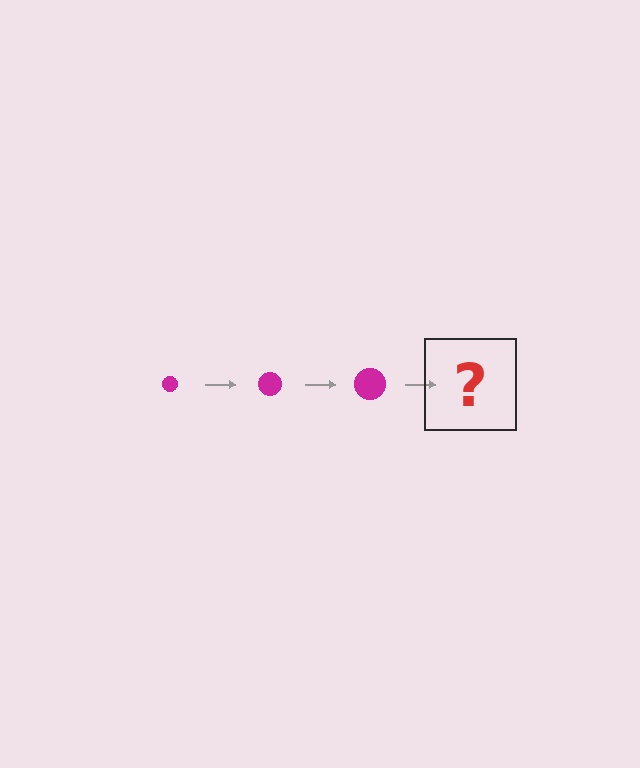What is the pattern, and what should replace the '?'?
The pattern is that the circle gets progressively larger each step. The '?' should be a magenta circle, larger than the previous one.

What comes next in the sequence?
The next element should be a magenta circle, larger than the previous one.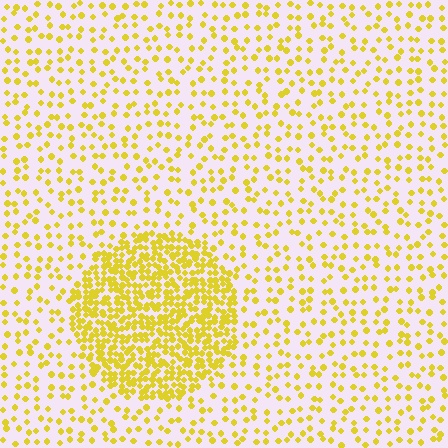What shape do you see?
I see a circle.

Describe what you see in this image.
The image contains small yellow elements arranged at two different densities. A circle-shaped region is visible where the elements are more densely packed than the surrounding area.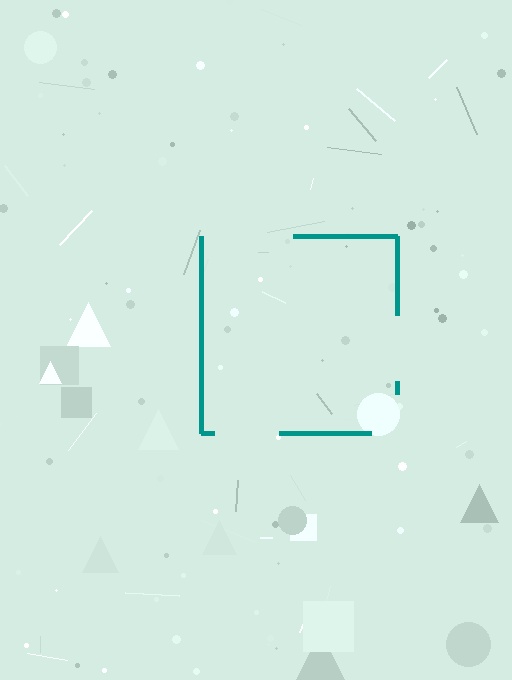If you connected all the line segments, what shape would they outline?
They would outline a square.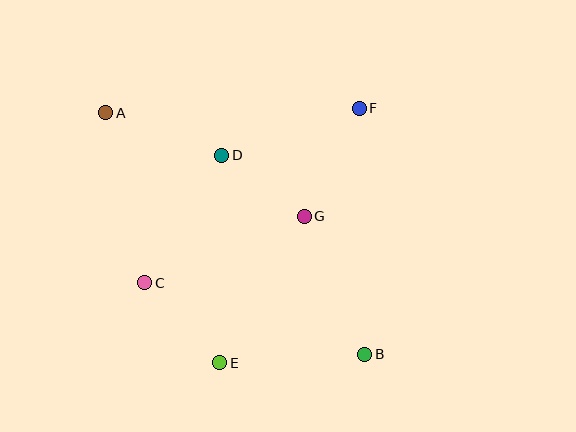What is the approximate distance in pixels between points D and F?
The distance between D and F is approximately 145 pixels.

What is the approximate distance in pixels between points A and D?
The distance between A and D is approximately 124 pixels.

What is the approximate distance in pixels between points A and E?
The distance between A and E is approximately 275 pixels.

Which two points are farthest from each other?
Points A and B are farthest from each other.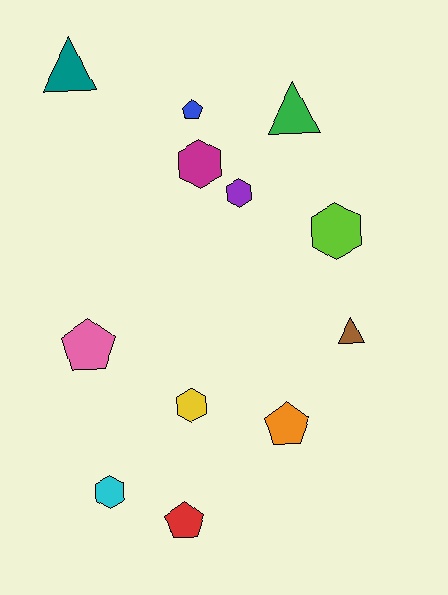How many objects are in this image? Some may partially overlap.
There are 12 objects.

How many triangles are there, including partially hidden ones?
There are 3 triangles.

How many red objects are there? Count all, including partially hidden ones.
There is 1 red object.